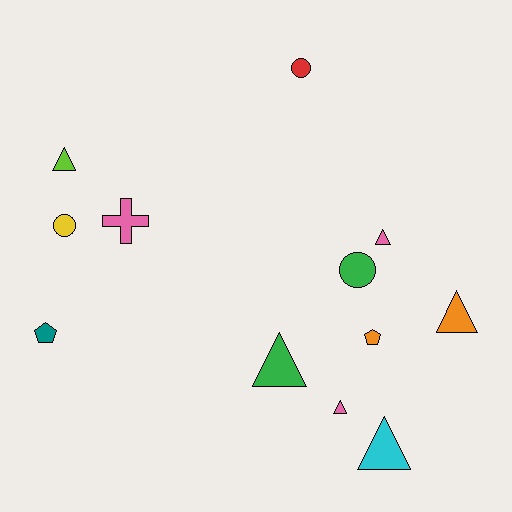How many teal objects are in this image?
There is 1 teal object.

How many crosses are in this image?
There is 1 cross.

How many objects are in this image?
There are 12 objects.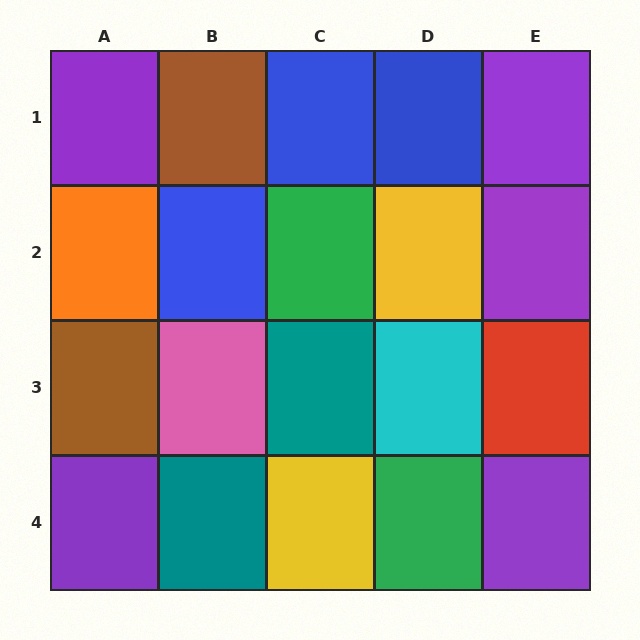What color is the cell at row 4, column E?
Purple.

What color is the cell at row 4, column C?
Yellow.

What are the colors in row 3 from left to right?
Brown, pink, teal, cyan, red.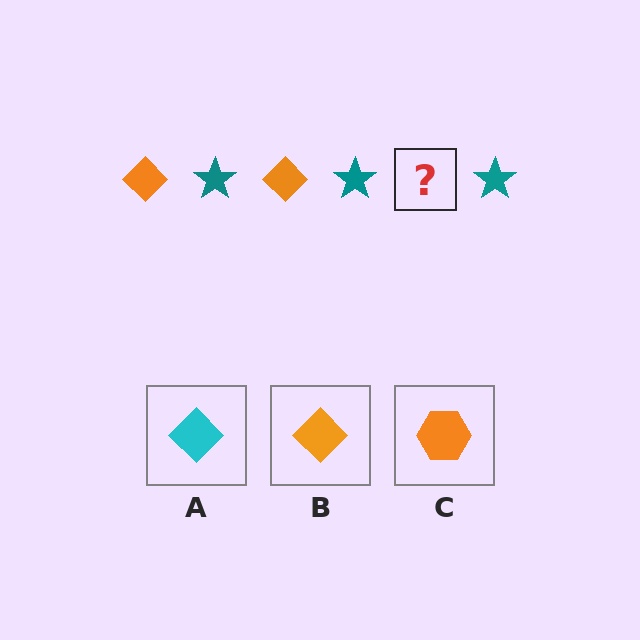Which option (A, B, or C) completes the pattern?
B.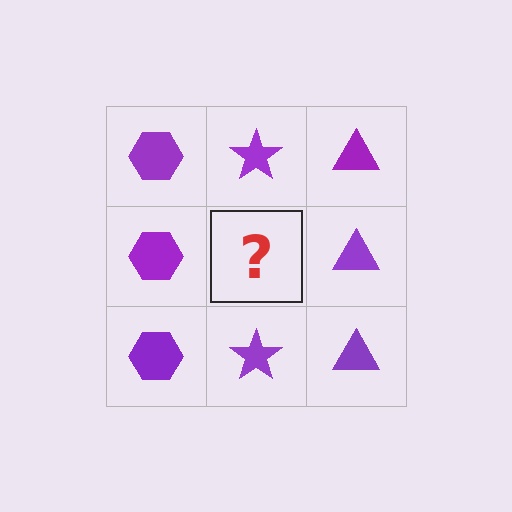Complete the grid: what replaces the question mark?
The question mark should be replaced with a purple star.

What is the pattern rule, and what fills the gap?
The rule is that each column has a consistent shape. The gap should be filled with a purple star.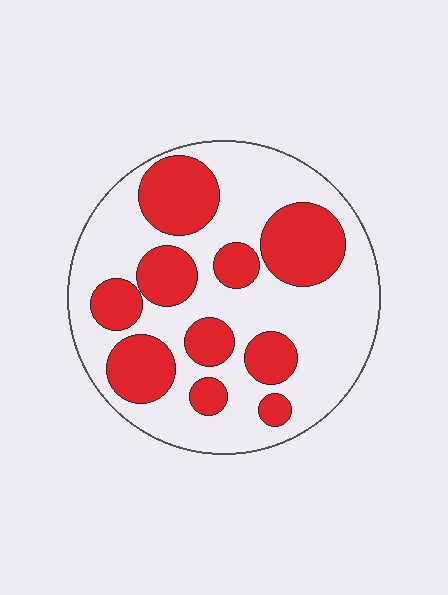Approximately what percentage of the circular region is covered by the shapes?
Approximately 35%.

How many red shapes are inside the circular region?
10.